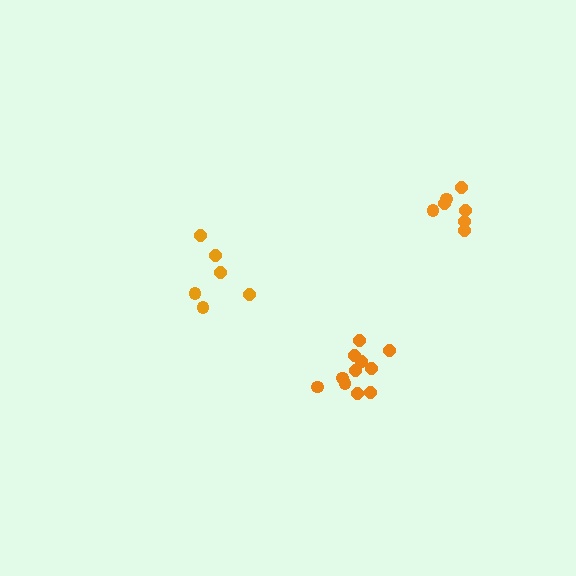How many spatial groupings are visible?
There are 3 spatial groupings.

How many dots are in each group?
Group 1: 11 dots, Group 2: 6 dots, Group 3: 7 dots (24 total).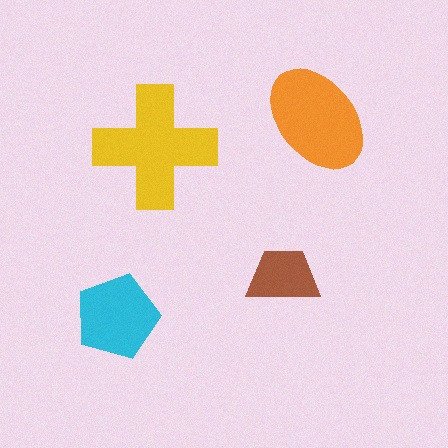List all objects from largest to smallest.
The yellow cross, the orange ellipse, the cyan pentagon, the brown trapezoid.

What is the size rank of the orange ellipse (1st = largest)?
2nd.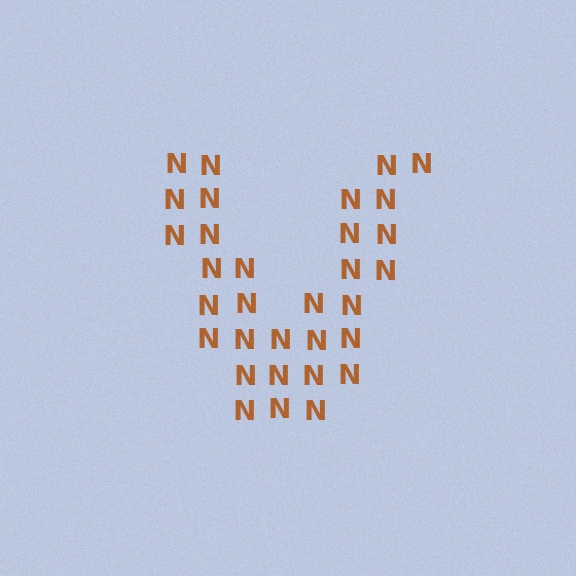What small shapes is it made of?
It is made of small letter N's.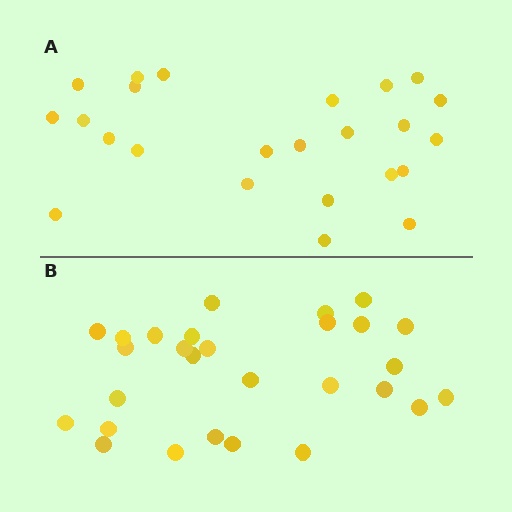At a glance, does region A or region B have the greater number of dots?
Region B (the bottom region) has more dots.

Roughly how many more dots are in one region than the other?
Region B has about 4 more dots than region A.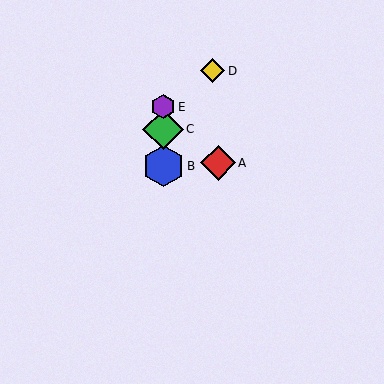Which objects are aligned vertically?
Objects B, C, E are aligned vertically.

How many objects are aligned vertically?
3 objects (B, C, E) are aligned vertically.